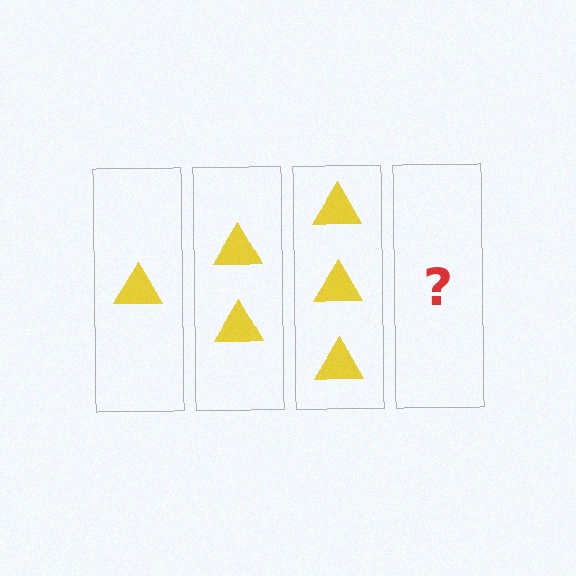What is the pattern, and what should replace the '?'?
The pattern is that each step adds one more triangle. The '?' should be 4 triangles.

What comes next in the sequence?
The next element should be 4 triangles.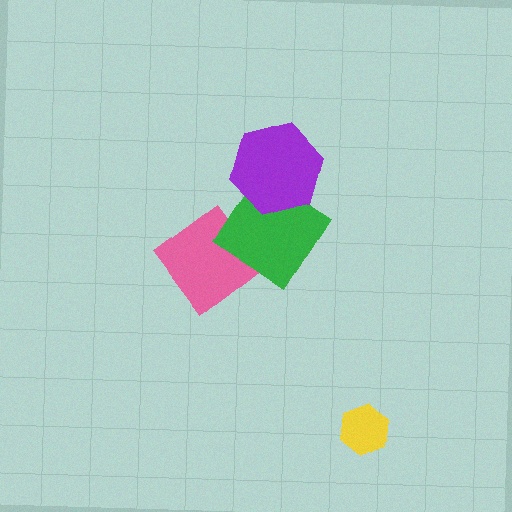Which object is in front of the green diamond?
The purple hexagon is in front of the green diamond.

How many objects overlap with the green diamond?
2 objects overlap with the green diamond.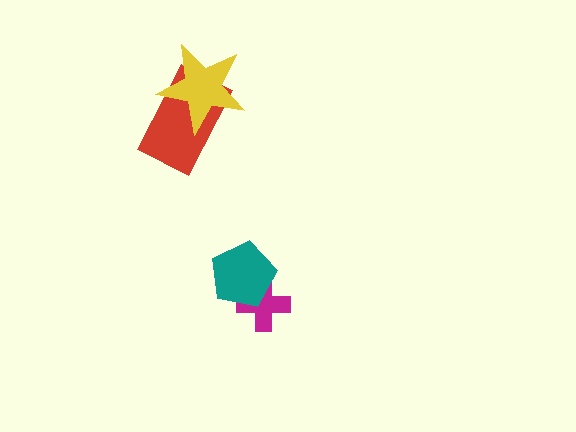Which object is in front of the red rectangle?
The yellow star is in front of the red rectangle.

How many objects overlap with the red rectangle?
1 object overlaps with the red rectangle.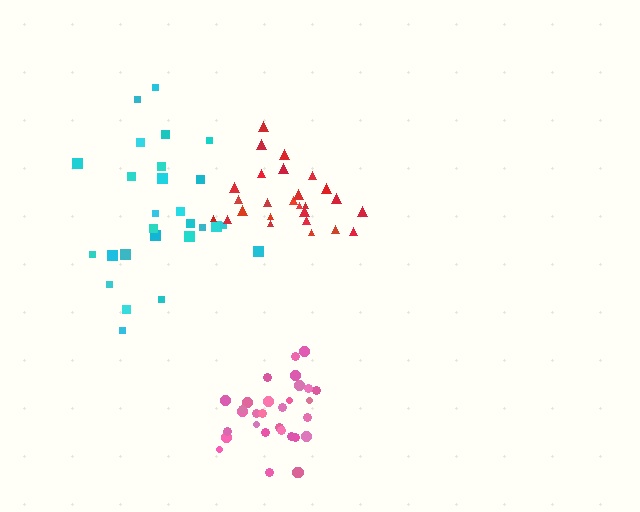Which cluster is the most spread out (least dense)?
Cyan.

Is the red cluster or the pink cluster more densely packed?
Pink.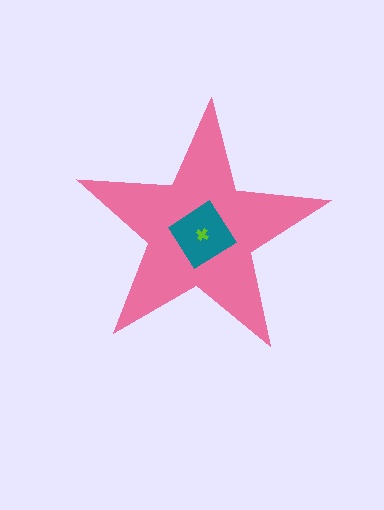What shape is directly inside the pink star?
The teal diamond.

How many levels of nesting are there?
3.